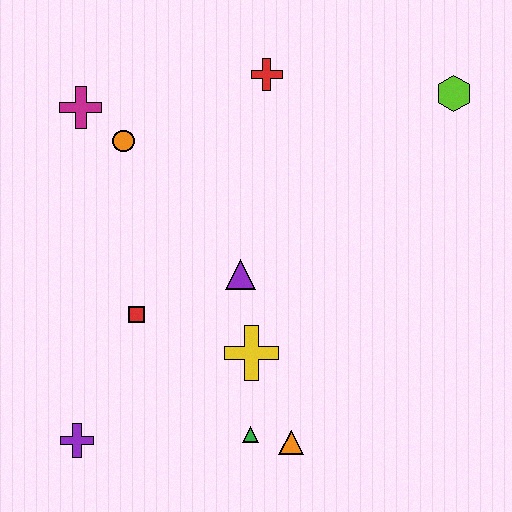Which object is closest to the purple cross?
The red square is closest to the purple cross.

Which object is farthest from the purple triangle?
The lime hexagon is farthest from the purple triangle.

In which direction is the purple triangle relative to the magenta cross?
The purple triangle is below the magenta cross.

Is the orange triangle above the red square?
No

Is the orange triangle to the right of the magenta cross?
Yes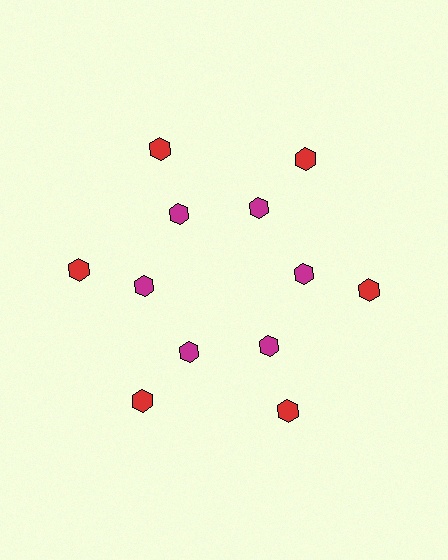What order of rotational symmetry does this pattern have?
This pattern has 6-fold rotational symmetry.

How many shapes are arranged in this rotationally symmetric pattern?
There are 12 shapes, arranged in 6 groups of 2.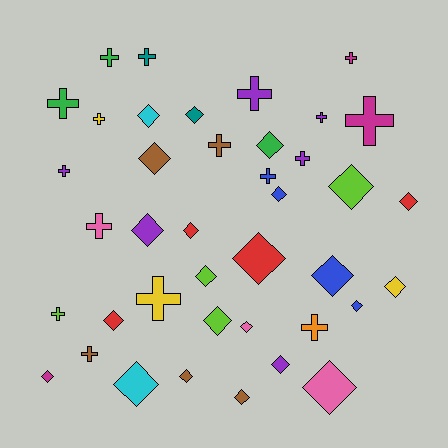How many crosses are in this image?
There are 17 crosses.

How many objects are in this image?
There are 40 objects.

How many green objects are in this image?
There are 3 green objects.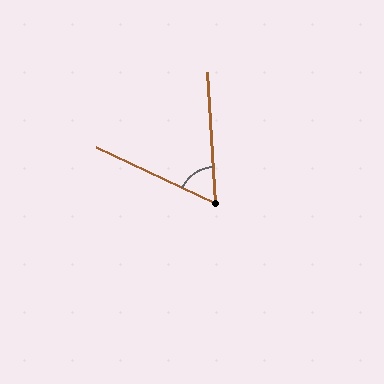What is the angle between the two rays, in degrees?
Approximately 62 degrees.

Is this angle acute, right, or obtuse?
It is acute.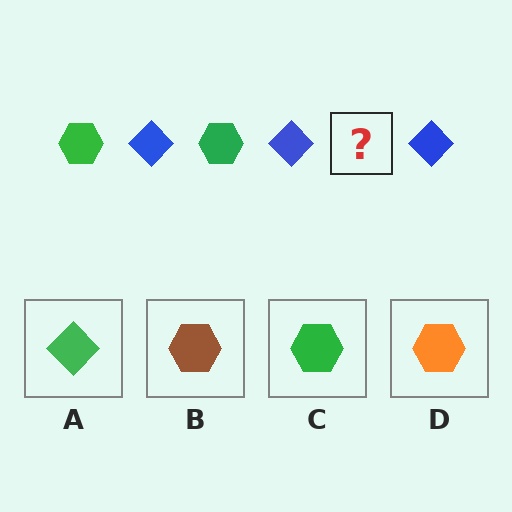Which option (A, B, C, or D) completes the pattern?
C.